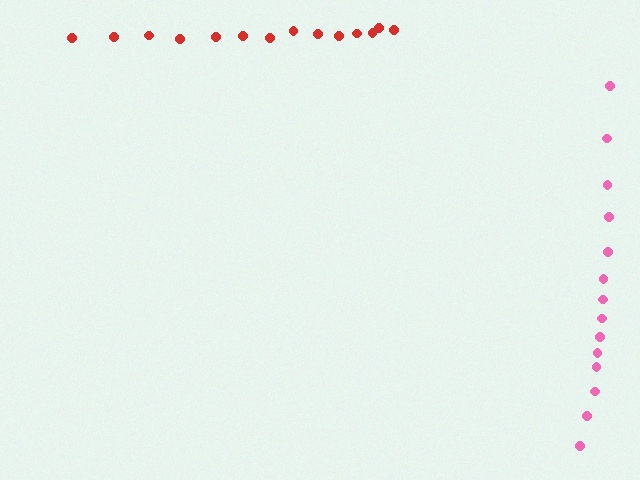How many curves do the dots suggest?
There are 2 distinct paths.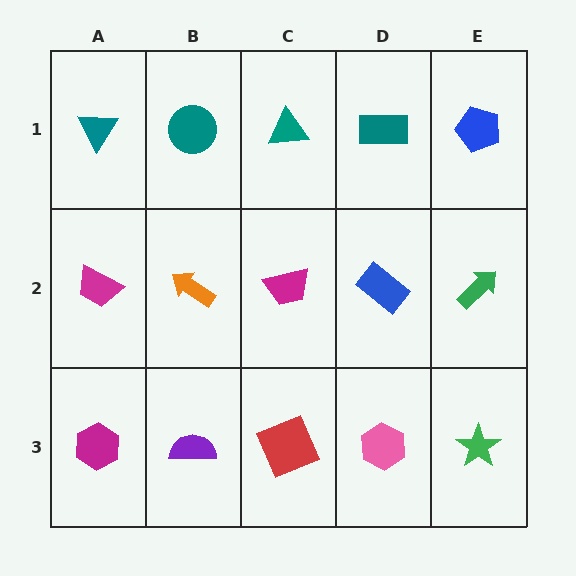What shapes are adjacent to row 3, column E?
A green arrow (row 2, column E), a pink hexagon (row 3, column D).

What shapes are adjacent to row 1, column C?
A magenta trapezoid (row 2, column C), a teal circle (row 1, column B), a teal rectangle (row 1, column D).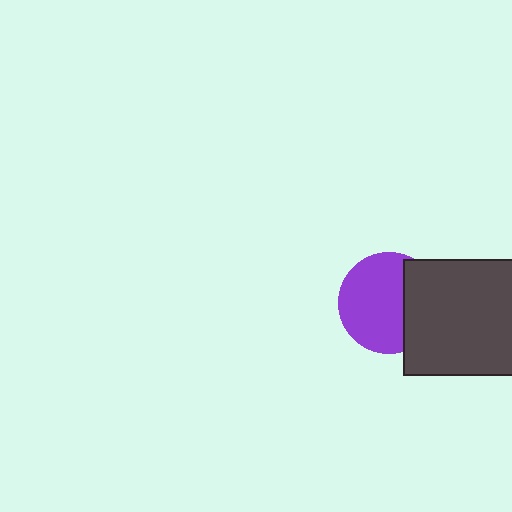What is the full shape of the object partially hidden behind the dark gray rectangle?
The partially hidden object is a purple circle.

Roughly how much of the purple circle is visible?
Most of it is visible (roughly 68%).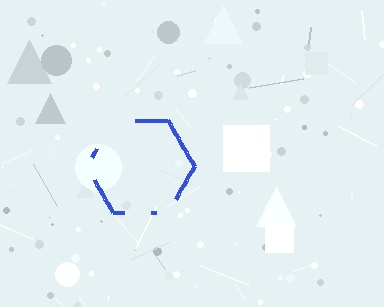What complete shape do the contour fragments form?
The contour fragments form a hexagon.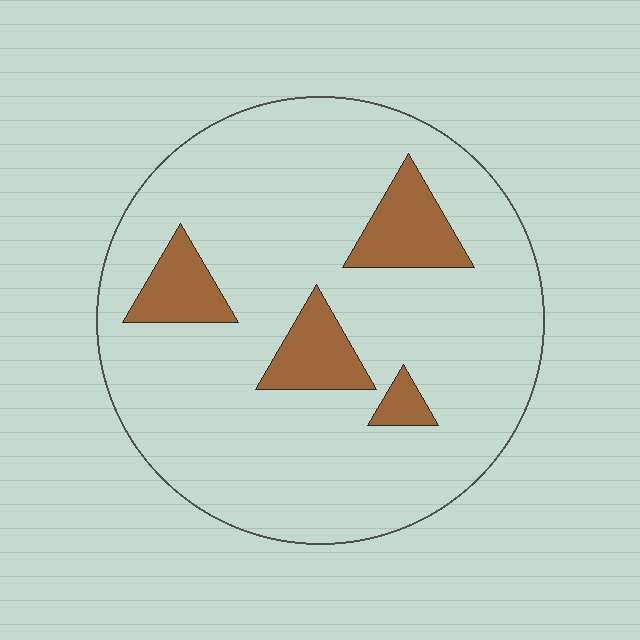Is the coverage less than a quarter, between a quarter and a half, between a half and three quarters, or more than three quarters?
Less than a quarter.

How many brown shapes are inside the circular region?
4.